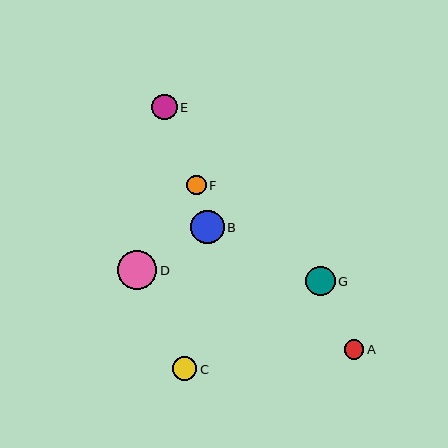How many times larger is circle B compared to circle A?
Circle B is approximately 1.7 times the size of circle A.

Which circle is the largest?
Circle D is the largest with a size of approximately 40 pixels.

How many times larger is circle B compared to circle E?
Circle B is approximately 1.3 times the size of circle E.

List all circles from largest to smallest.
From largest to smallest: D, B, G, E, C, F, A.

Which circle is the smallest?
Circle A is the smallest with a size of approximately 20 pixels.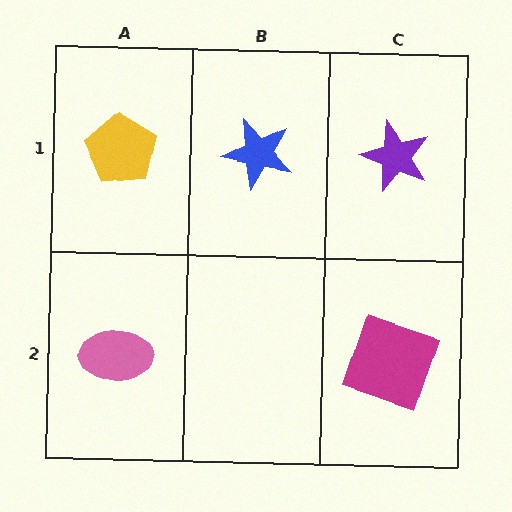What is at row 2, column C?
A magenta square.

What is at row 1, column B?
A blue star.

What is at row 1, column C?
A purple star.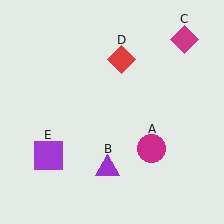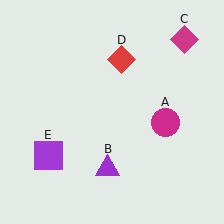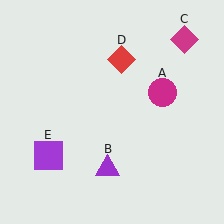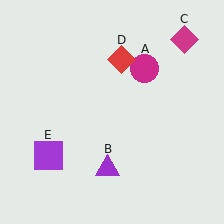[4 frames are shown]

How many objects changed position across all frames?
1 object changed position: magenta circle (object A).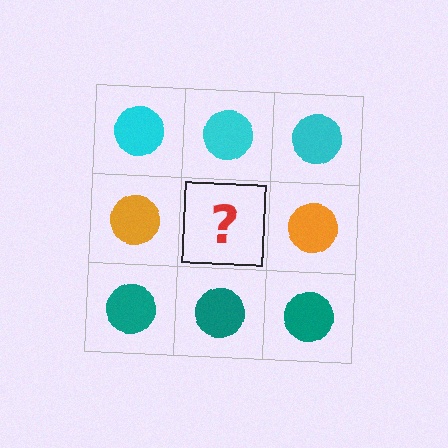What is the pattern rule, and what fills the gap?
The rule is that each row has a consistent color. The gap should be filled with an orange circle.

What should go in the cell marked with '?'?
The missing cell should contain an orange circle.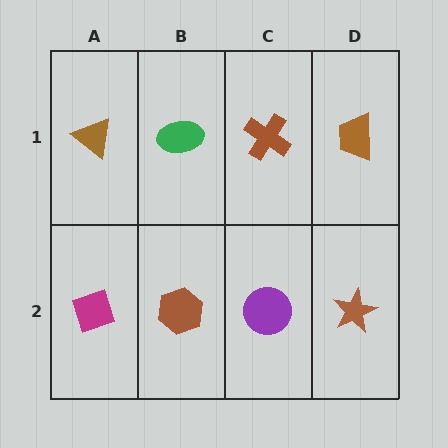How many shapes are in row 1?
4 shapes.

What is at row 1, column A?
A brown triangle.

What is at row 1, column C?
A brown cross.